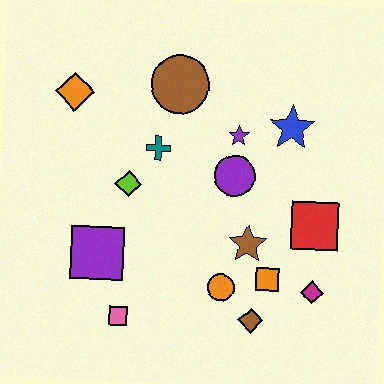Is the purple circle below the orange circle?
No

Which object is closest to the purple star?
The purple circle is closest to the purple star.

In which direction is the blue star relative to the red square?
The blue star is above the red square.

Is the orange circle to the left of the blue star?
Yes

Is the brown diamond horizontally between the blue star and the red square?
No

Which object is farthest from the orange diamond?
The magenta diamond is farthest from the orange diamond.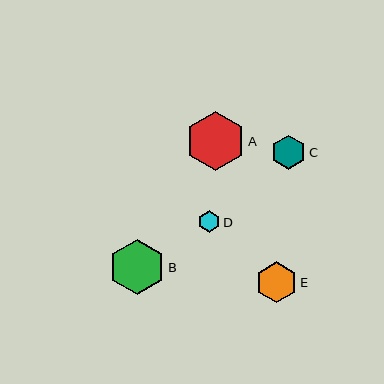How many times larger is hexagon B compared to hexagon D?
Hexagon B is approximately 2.6 times the size of hexagon D.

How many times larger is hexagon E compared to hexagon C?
Hexagon E is approximately 1.2 times the size of hexagon C.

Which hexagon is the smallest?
Hexagon D is the smallest with a size of approximately 21 pixels.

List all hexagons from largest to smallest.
From largest to smallest: A, B, E, C, D.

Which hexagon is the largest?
Hexagon A is the largest with a size of approximately 59 pixels.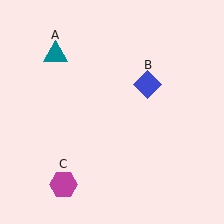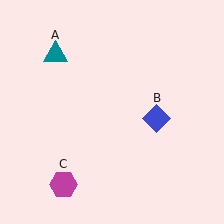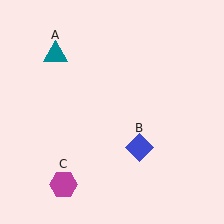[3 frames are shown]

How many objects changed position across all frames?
1 object changed position: blue diamond (object B).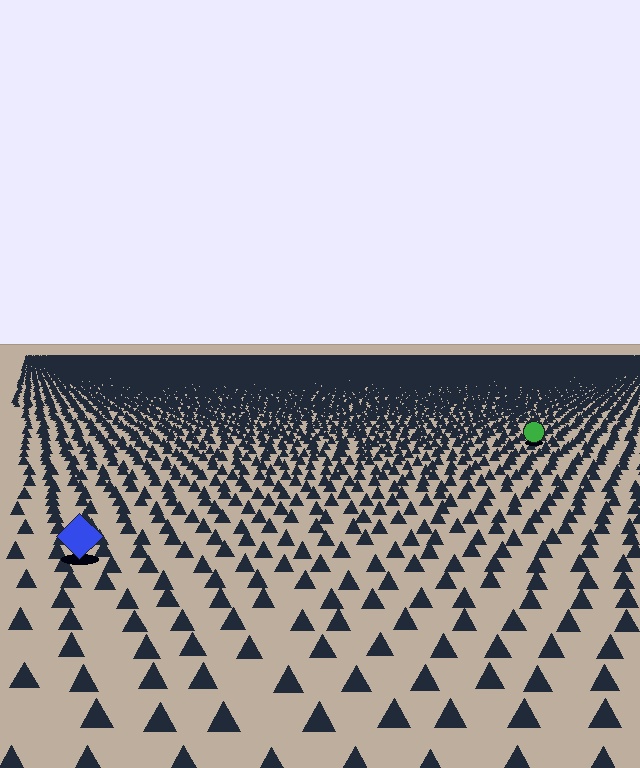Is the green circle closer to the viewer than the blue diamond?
No. The blue diamond is closer — you can tell from the texture gradient: the ground texture is coarser near it.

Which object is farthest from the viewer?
The green circle is farthest from the viewer. It appears smaller and the ground texture around it is denser.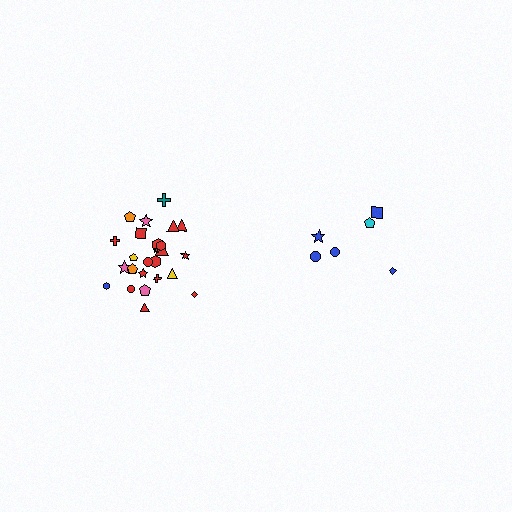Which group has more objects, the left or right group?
The left group.